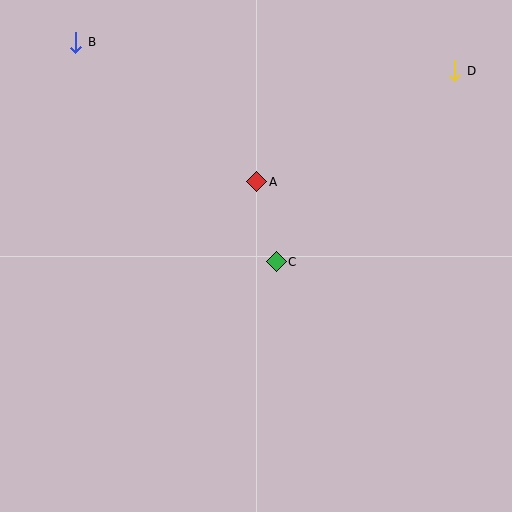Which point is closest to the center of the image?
Point C at (276, 262) is closest to the center.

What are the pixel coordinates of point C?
Point C is at (276, 262).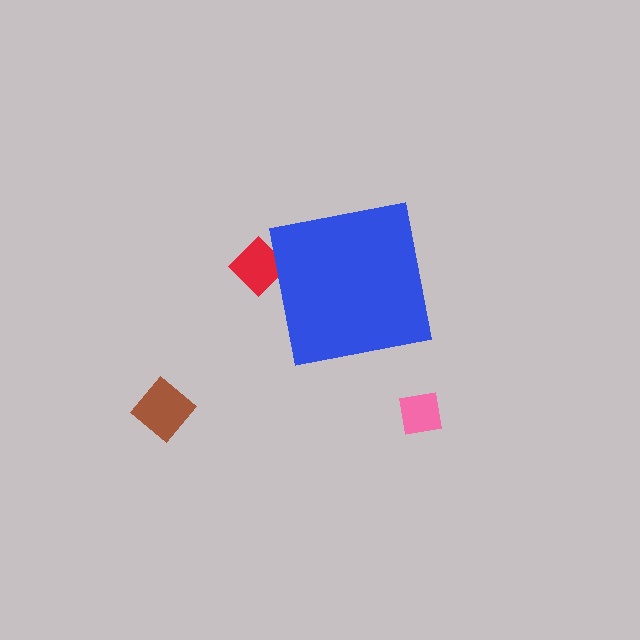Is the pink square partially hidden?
No, the pink square is fully visible.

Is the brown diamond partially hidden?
No, the brown diamond is fully visible.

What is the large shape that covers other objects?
A blue square.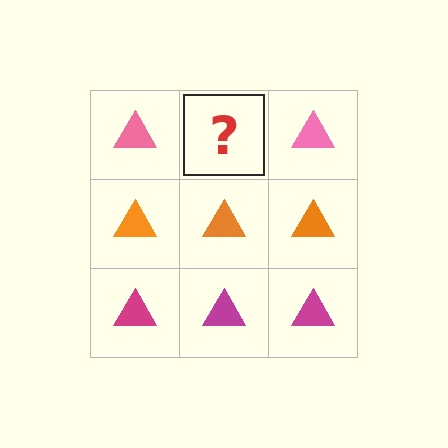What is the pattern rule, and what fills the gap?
The rule is that each row has a consistent color. The gap should be filled with a pink triangle.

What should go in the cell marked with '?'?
The missing cell should contain a pink triangle.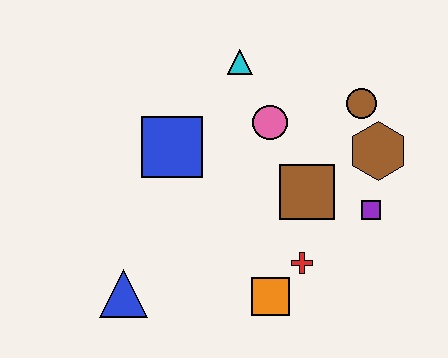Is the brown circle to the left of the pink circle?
No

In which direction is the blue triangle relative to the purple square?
The blue triangle is to the left of the purple square.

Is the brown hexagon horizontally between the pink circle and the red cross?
No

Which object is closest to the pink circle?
The cyan triangle is closest to the pink circle.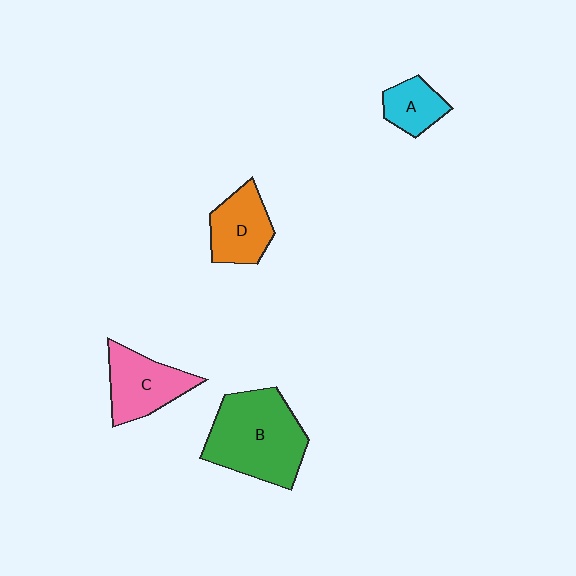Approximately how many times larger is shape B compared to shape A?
Approximately 2.7 times.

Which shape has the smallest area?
Shape A (cyan).